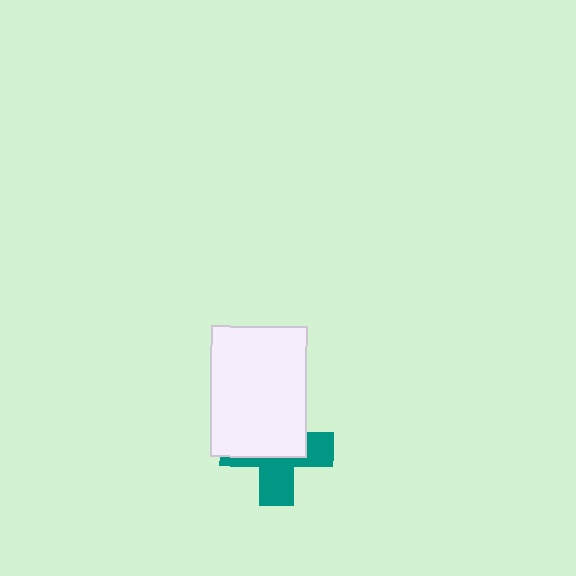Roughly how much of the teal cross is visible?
About half of it is visible (roughly 47%).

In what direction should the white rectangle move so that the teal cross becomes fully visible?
The white rectangle should move up. That is the shortest direction to clear the overlap and leave the teal cross fully visible.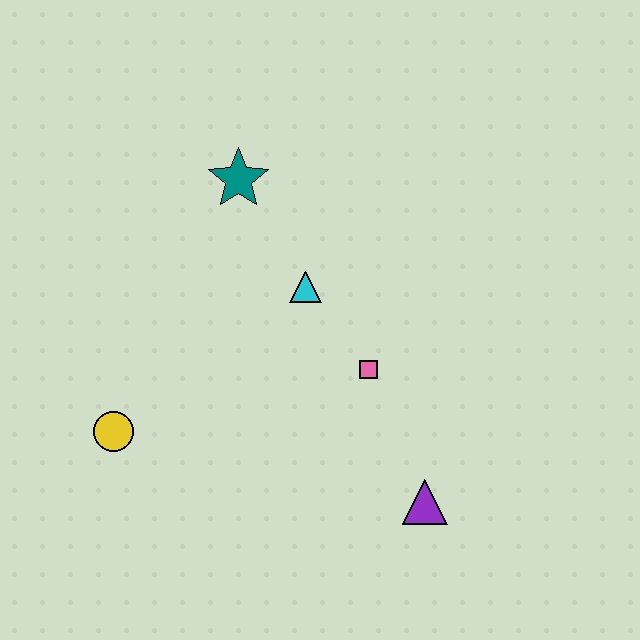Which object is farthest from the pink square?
The yellow circle is farthest from the pink square.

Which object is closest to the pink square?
The cyan triangle is closest to the pink square.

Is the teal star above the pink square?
Yes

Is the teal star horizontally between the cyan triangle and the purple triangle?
No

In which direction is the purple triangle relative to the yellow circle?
The purple triangle is to the right of the yellow circle.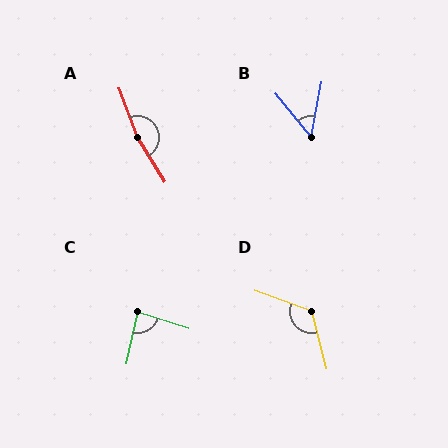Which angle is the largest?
A, at approximately 168 degrees.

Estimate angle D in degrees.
Approximately 124 degrees.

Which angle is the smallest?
B, at approximately 50 degrees.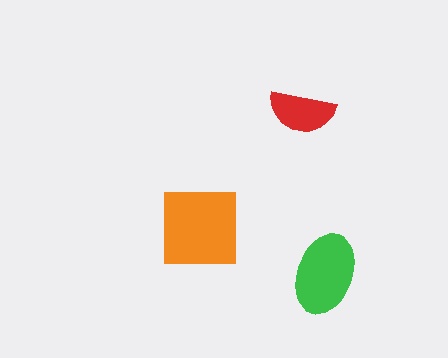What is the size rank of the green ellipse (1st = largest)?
2nd.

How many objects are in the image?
There are 3 objects in the image.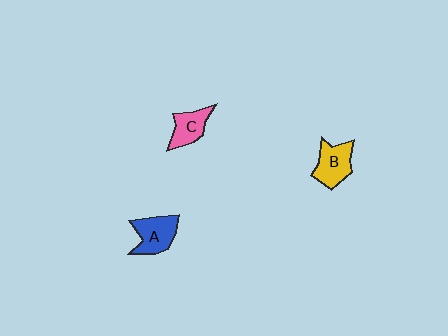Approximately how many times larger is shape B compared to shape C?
Approximately 1.2 times.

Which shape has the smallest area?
Shape C (pink).